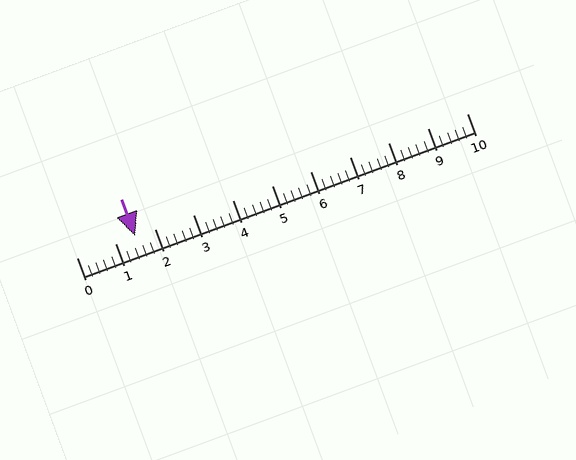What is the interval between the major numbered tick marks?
The major tick marks are spaced 1 units apart.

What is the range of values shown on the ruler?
The ruler shows values from 0 to 10.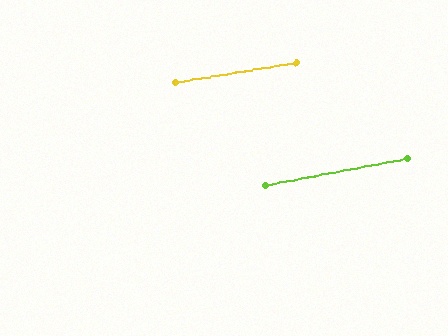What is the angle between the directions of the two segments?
Approximately 2 degrees.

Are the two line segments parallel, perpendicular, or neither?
Parallel — their directions differ by only 1.6°.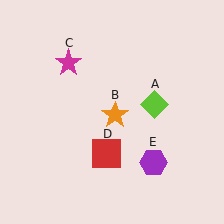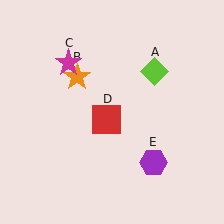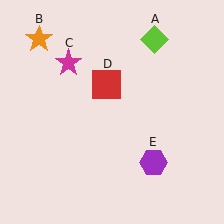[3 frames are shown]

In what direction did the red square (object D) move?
The red square (object D) moved up.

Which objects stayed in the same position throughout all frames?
Magenta star (object C) and purple hexagon (object E) remained stationary.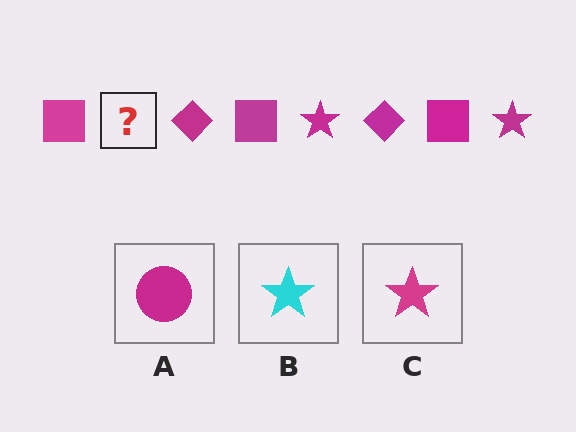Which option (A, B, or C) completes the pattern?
C.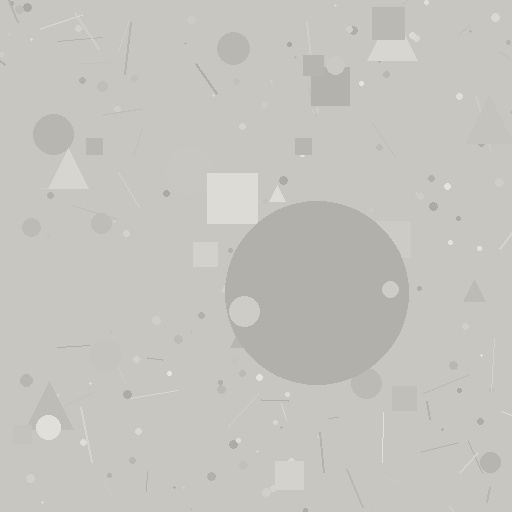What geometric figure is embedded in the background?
A circle is embedded in the background.